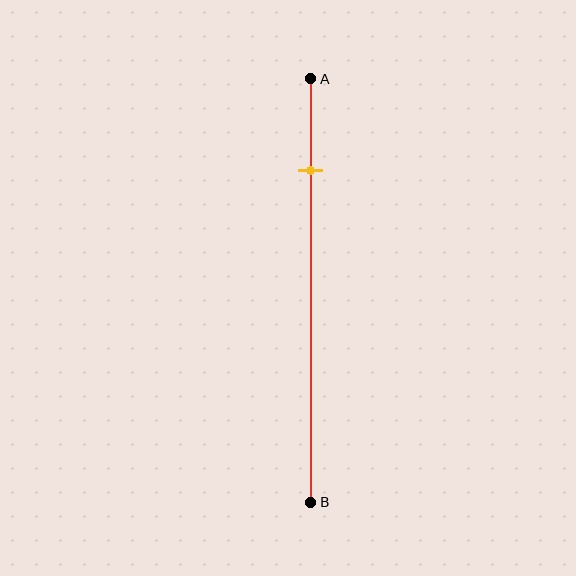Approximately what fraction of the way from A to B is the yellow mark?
The yellow mark is approximately 20% of the way from A to B.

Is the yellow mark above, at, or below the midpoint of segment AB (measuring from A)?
The yellow mark is above the midpoint of segment AB.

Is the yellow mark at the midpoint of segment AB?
No, the mark is at about 20% from A, not at the 50% midpoint.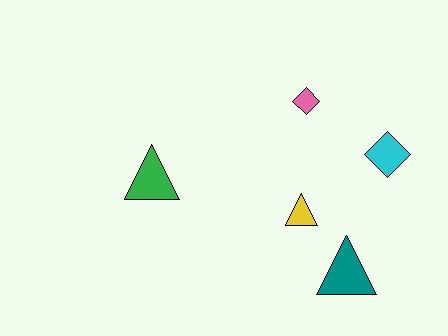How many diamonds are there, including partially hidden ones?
There are 2 diamonds.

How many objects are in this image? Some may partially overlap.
There are 5 objects.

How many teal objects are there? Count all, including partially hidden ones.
There is 1 teal object.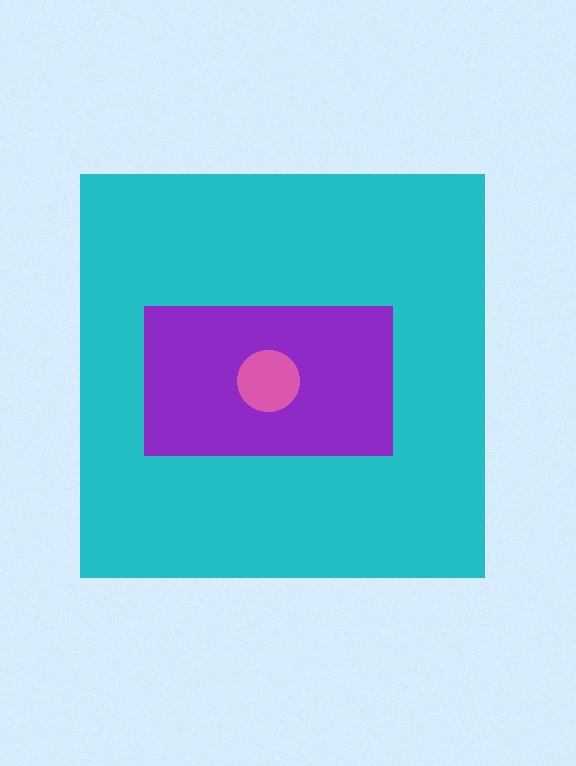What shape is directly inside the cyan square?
The purple rectangle.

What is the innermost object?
The pink circle.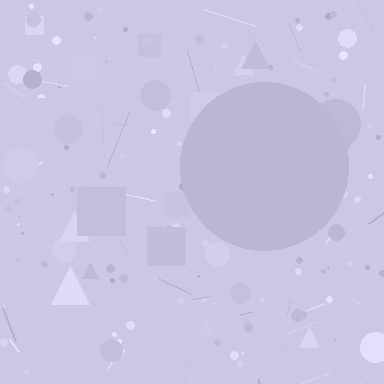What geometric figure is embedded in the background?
A circle is embedded in the background.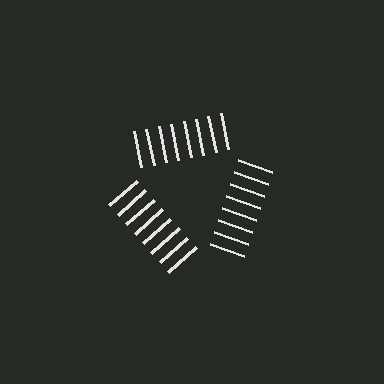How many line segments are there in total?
24 — 8 along each of the 3 edges.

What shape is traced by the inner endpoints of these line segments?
An illusory triangle — the line segments terminate on its edges but no continuous stroke is drawn.